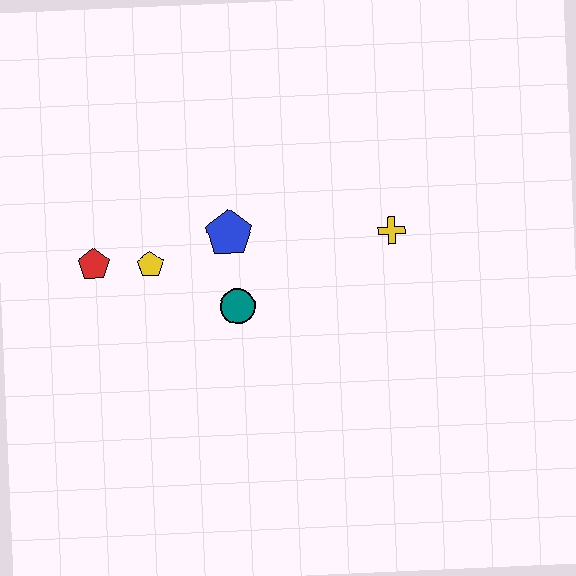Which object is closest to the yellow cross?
The blue pentagon is closest to the yellow cross.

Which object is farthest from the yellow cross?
The red pentagon is farthest from the yellow cross.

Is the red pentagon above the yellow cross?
No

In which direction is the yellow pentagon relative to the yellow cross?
The yellow pentagon is to the left of the yellow cross.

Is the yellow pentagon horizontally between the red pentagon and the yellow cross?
Yes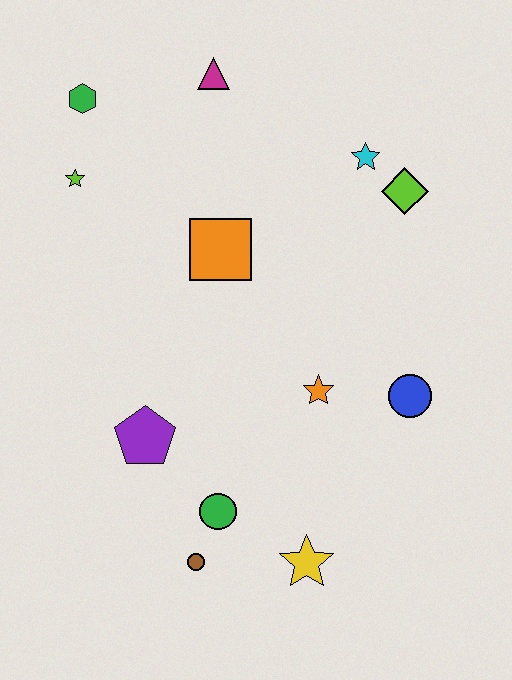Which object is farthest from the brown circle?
The magenta triangle is farthest from the brown circle.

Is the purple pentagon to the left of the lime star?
No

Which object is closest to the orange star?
The blue circle is closest to the orange star.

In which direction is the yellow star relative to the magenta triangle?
The yellow star is below the magenta triangle.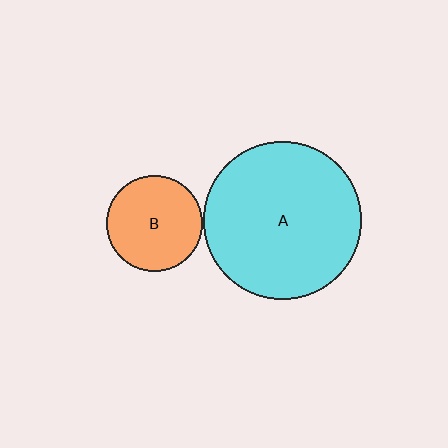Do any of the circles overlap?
No, none of the circles overlap.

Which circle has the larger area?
Circle A (cyan).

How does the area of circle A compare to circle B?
Approximately 2.7 times.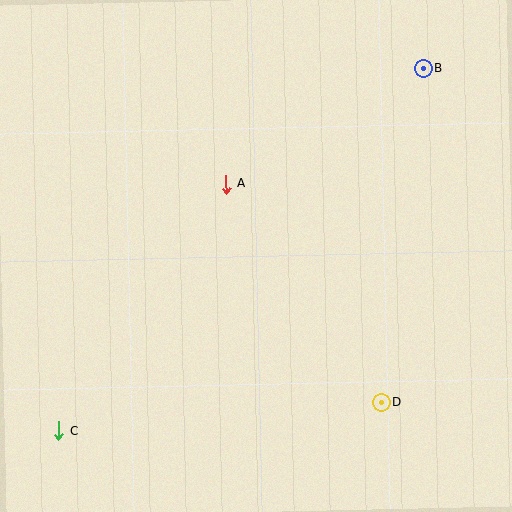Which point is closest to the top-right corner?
Point B is closest to the top-right corner.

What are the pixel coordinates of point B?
Point B is at (423, 68).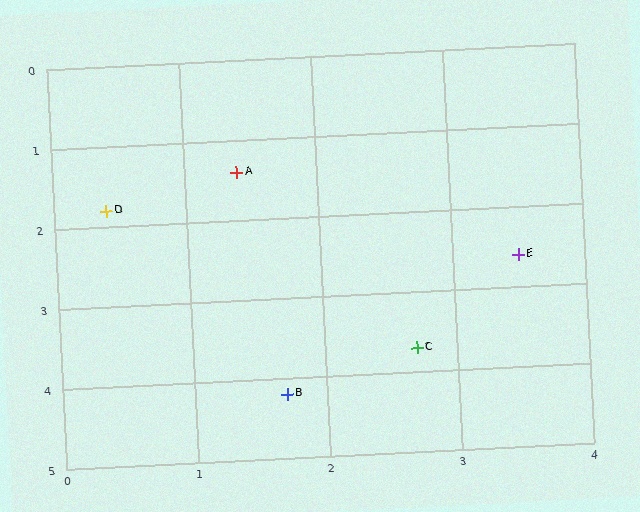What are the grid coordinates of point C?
Point C is at approximately (2.7, 3.7).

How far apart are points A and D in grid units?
Points A and D are about 1.1 grid units apart.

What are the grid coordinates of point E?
Point E is at approximately (3.5, 2.6).